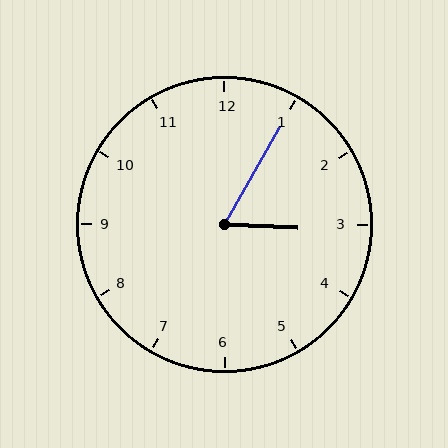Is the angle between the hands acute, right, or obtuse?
It is acute.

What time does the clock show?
3:05.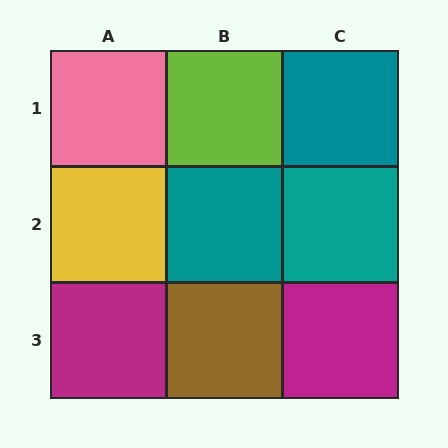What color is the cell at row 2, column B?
Teal.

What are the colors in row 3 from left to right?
Magenta, brown, magenta.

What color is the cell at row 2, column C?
Teal.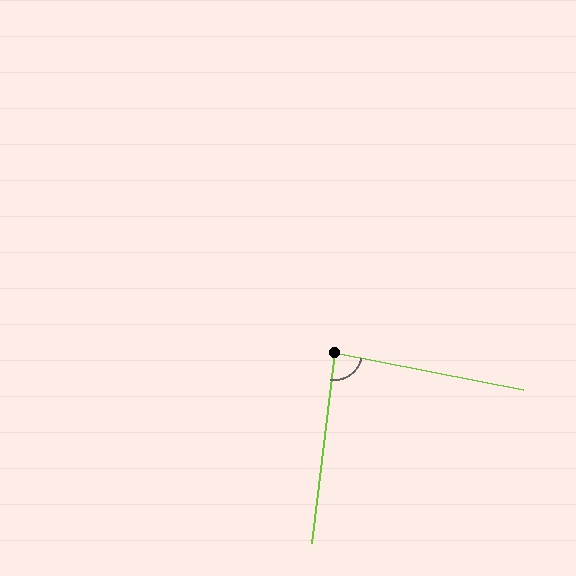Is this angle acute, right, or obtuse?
It is approximately a right angle.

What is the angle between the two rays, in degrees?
Approximately 86 degrees.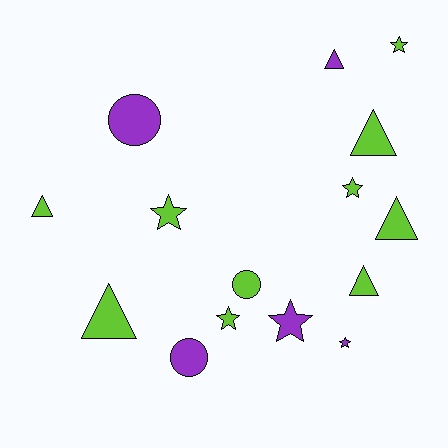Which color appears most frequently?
Lime, with 10 objects.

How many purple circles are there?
There are 2 purple circles.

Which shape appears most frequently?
Triangle, with 6 objects.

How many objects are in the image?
There are 15 objects.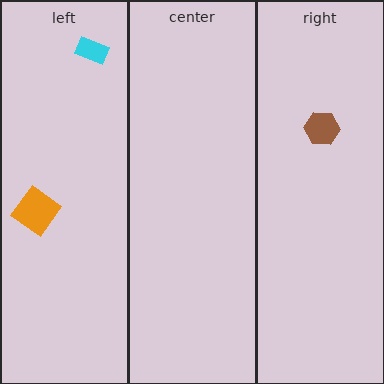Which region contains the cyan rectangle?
The left region.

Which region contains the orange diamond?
The left region.